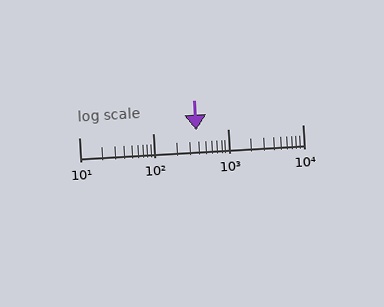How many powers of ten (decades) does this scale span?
The scale spans 3 decades, from 10 to 10000.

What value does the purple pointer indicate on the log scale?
The pointer indicates approximately 380.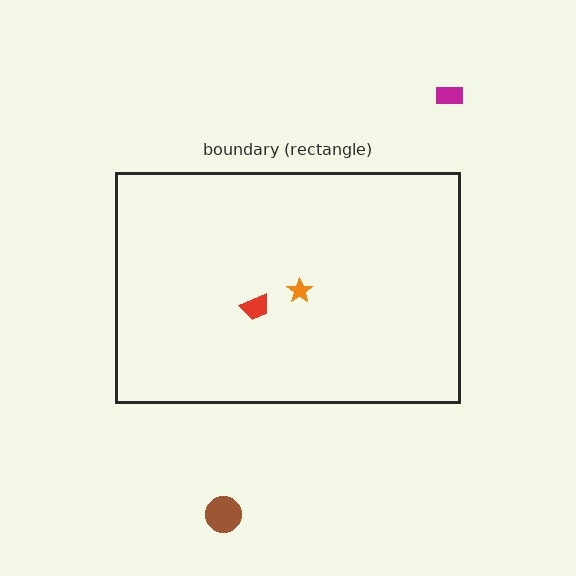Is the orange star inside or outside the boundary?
Inside.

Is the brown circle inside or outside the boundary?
Outside.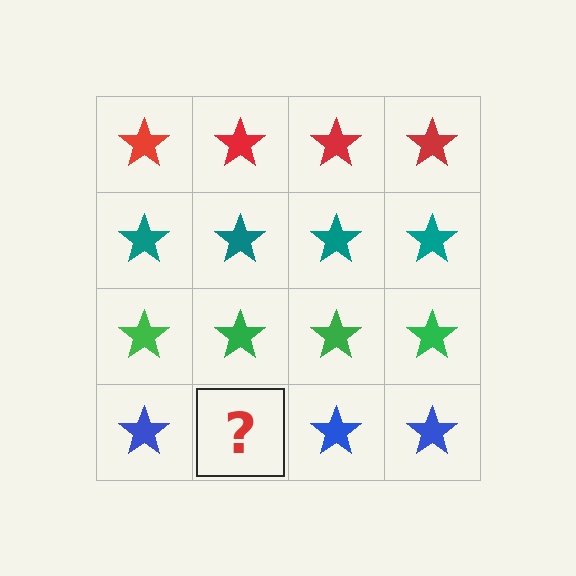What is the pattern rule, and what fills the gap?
The rule is that each row has a consistent color. The gap should be filled with a blue star.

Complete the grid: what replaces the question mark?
The question mark should be replaced with a blue star.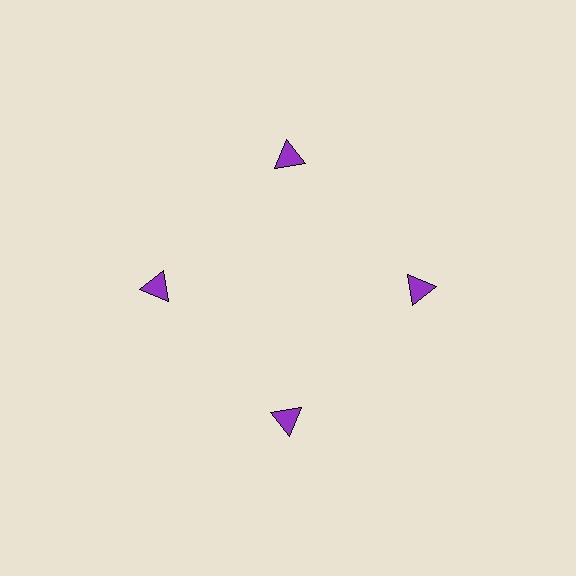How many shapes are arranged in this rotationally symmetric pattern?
There are 4 shapes, arranged in 4 groups of 1.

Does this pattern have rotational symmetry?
Yes, this pattern has 4-fold rotational symmetry. It looks the same after rotating 90 degrees around the center.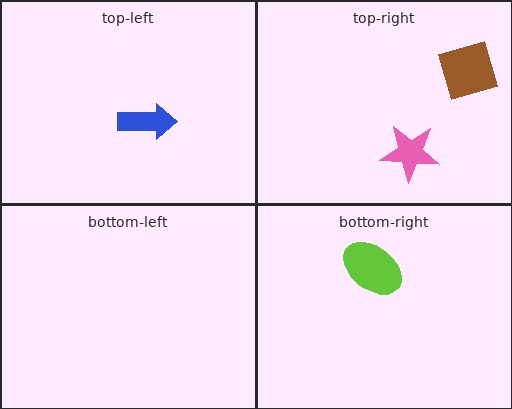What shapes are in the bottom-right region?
The lime ellipse.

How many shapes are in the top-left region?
1.